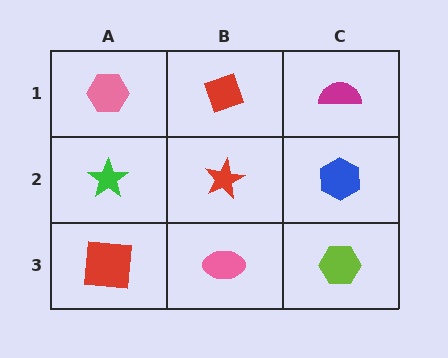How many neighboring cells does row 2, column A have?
3.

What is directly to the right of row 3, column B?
A lime hexagon.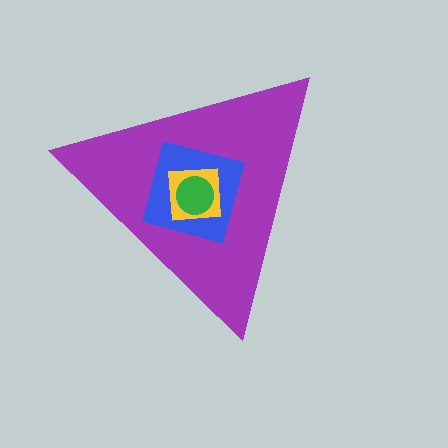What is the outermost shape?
The purple triangle.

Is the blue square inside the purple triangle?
Yes.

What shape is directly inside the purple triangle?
The blue square.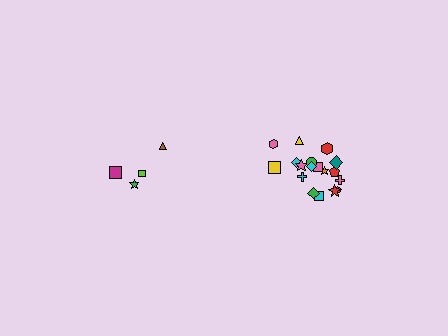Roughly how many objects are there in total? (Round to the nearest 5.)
Roughly 20 objects in total.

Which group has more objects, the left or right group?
The right group.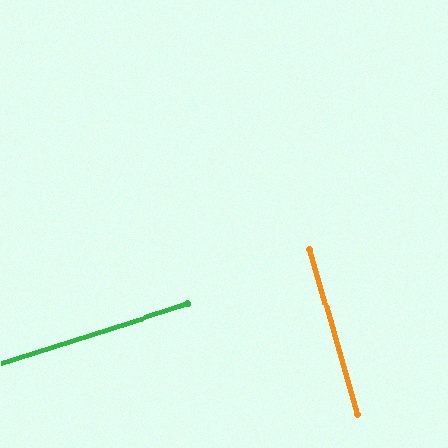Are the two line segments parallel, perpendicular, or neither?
Perpendicular — they meet at approximately 88°.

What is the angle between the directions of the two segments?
Approximately 88 degrees.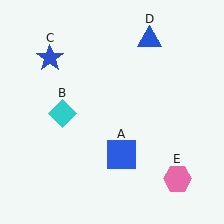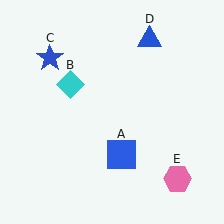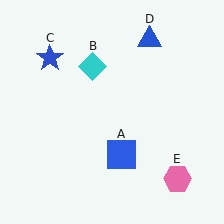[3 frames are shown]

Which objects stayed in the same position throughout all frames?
Blue square (object A) and blue star (object C) and blue triangle (object D) and pink hexagon (object E) remained stationary.